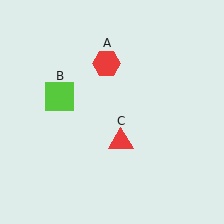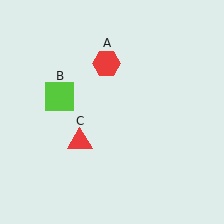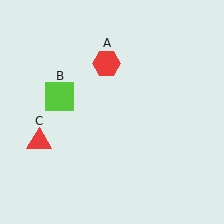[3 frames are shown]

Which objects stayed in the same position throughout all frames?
Red hexagon (object A) and lime square (object B) remained stationary.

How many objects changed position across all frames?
1 object changed position: red triangle (object C).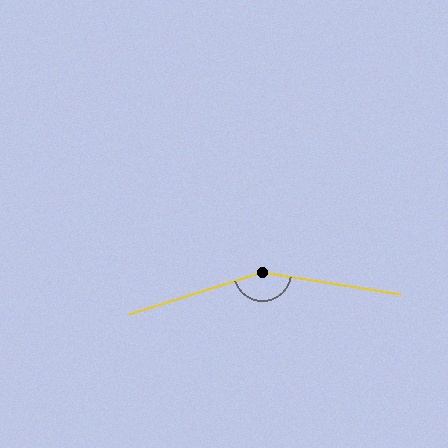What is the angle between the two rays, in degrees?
Approximately 153 degrees.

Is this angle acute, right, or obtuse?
It is obtuse.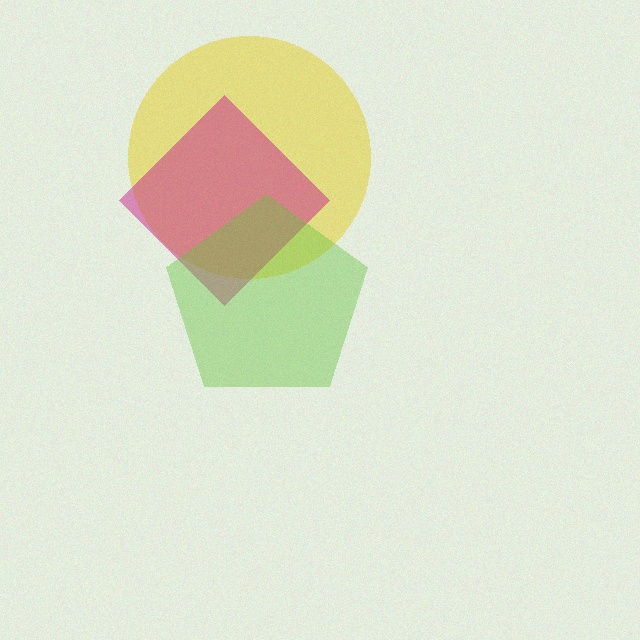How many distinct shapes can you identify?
There are 3 distinct shapes: a yellow circle, a magenta diamond, a lime pentagon.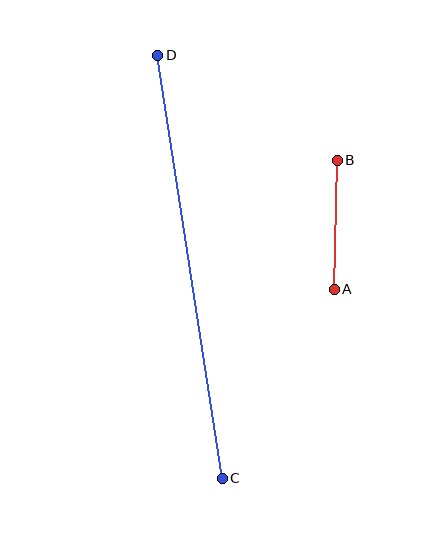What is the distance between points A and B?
The distance is approximately 129 pixels.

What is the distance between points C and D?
The distance is approximately 428 pixels.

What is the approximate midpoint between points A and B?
The midpoint is at approximately (336, 225) pixels.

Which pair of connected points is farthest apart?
Points C and D are farthest apart.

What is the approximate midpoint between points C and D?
The midpoint is at approximately (190, 267) pixels.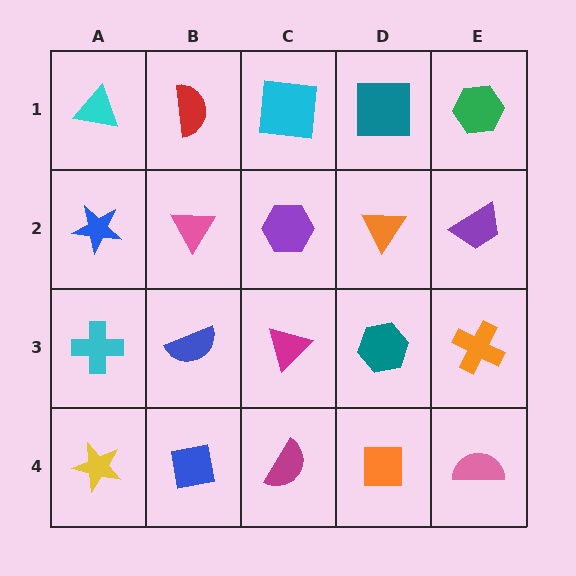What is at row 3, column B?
A blue semicircle.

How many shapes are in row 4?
5 shapes.